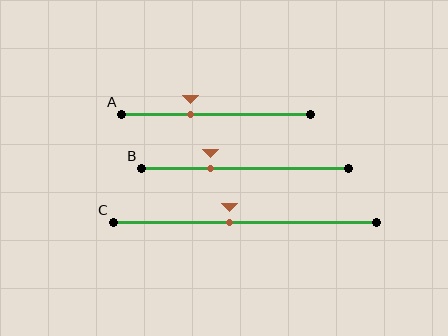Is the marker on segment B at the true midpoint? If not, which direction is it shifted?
No, the marker on segment B is shifted to the left by about 17% of the segment length.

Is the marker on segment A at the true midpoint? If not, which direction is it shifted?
No, the marker on segment A is shifted to the left by about 14% of the segment length.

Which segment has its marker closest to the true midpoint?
Segment C has its marker closest to the true midpoint.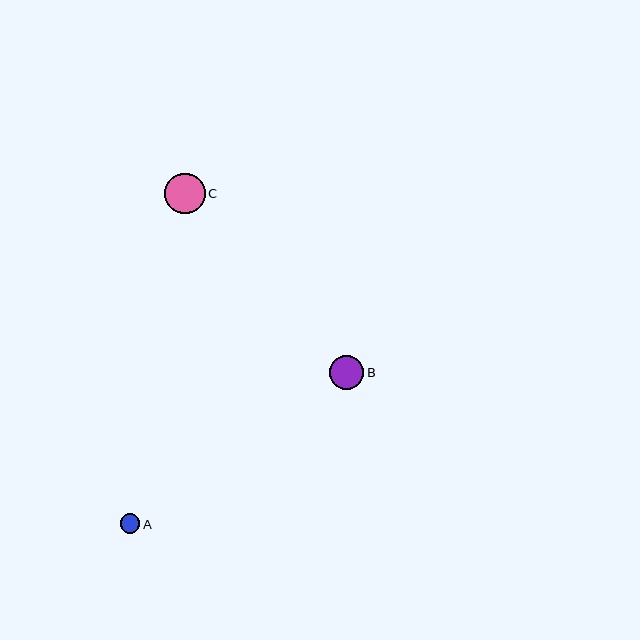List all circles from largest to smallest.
From largest to smallest: C, B, A.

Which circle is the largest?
Circle C is the largest with a size of approximately 40 pixels.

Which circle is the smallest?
Circle A is the smallest with a size of approximately 20 pixels.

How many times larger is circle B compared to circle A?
Circle B is approximately 1.7 times the size of circle A.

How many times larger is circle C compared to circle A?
Circle C is approximately 2.0 times the size of circle A.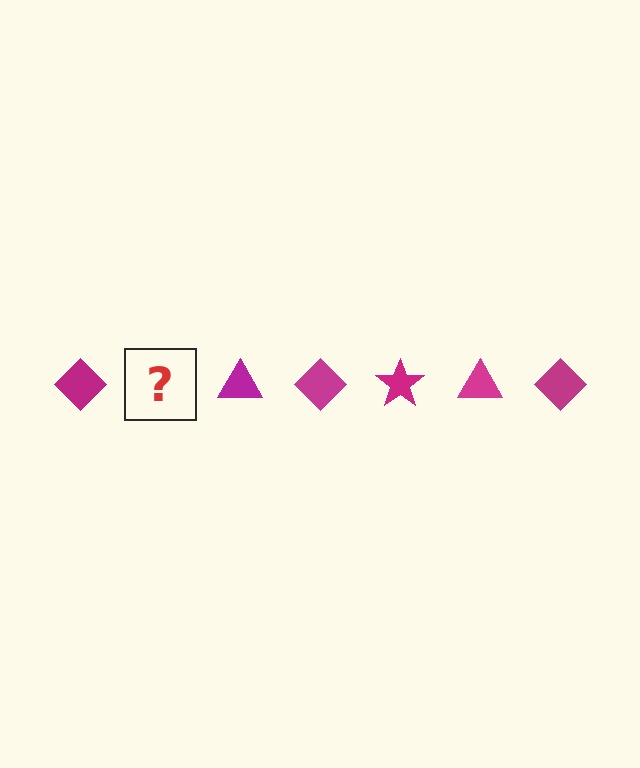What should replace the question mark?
The question mark should be replaced with a magenta star.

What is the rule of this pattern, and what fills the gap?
The rule is that the pattern cycles through diamond, star, triangle shapes in magenta. The gap should be filled with a magenta star.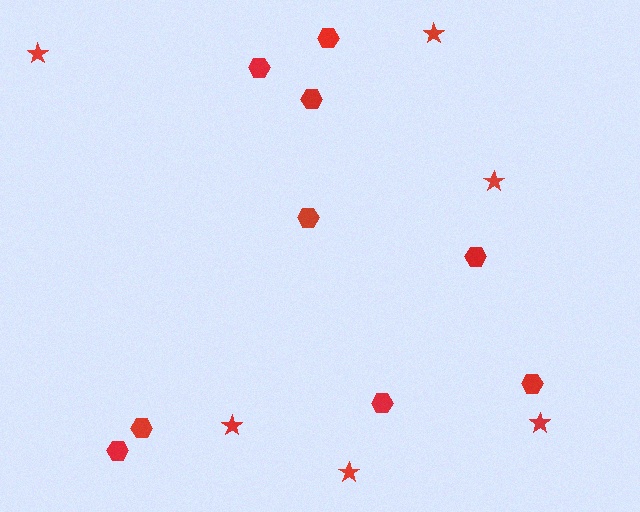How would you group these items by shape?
There are 2 groups: one group of stars (6) and one group of hexagons (9).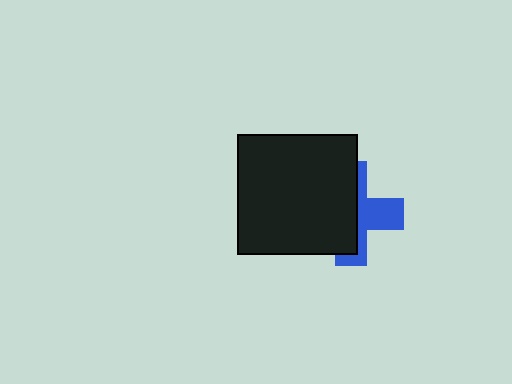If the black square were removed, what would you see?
You would see the complete blue cross.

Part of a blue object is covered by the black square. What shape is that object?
It is a cross.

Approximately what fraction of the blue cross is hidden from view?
Roughly 57% of the blue cross is hidden behind the black square.